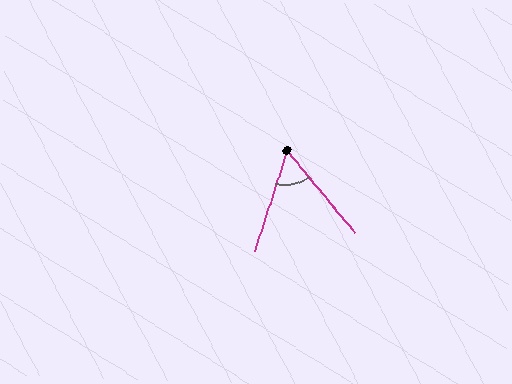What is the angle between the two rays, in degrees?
Approximately 57 degrees.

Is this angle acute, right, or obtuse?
It is acute.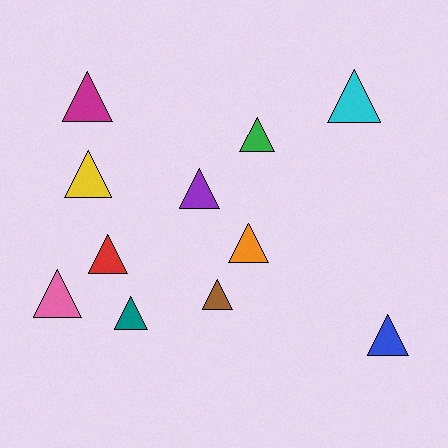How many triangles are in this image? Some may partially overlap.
There are 11 triangles.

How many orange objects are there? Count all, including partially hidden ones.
There is 1 orange object.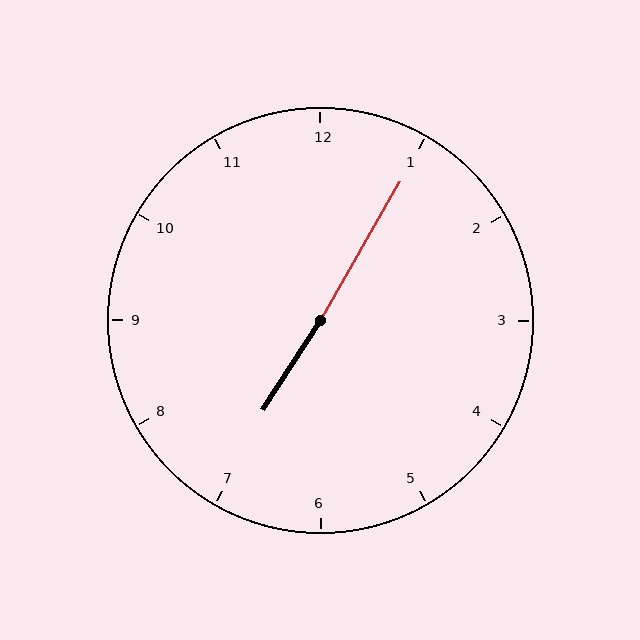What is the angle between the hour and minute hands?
Approximately 178 degrees.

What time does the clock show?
7:05.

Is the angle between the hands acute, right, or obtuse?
It is obtuse.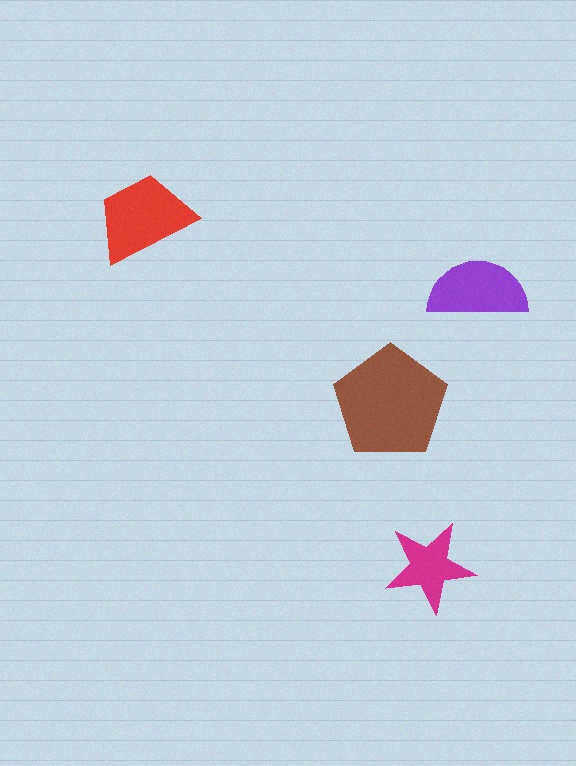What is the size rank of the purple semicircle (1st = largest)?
3rd.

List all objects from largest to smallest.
The brown pentagon, the red trapezoid, the purple semicircle, the magenta star.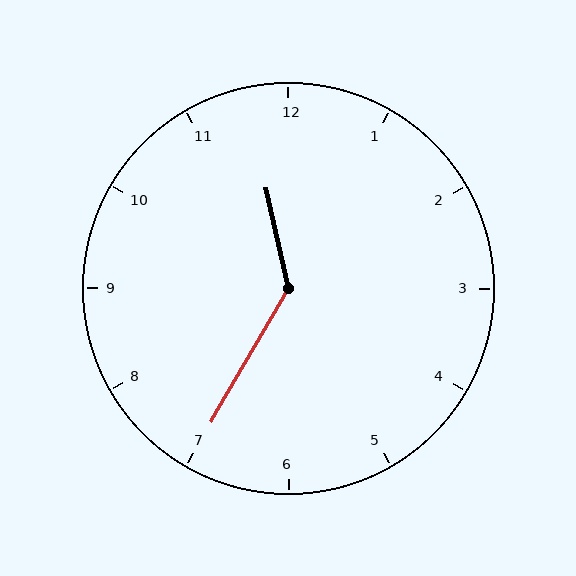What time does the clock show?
11:35.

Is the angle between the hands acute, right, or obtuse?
It is obtuse.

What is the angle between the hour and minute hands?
Approximately 138 degrees.